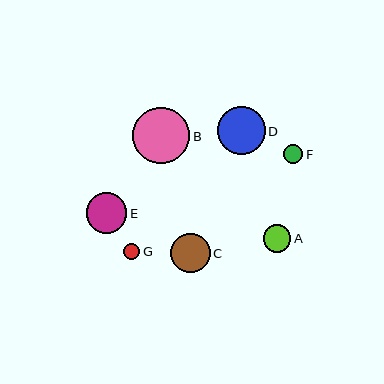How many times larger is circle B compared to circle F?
Circle B is approximately 3.0 times the size of circle F.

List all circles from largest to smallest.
From largest to smallest: B, D, E, C, A, F, G.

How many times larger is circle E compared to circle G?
Circle E is approximately 2.5 times the size of circle G.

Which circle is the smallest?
Circle G is the smallest with a size of approximately 16 pixels.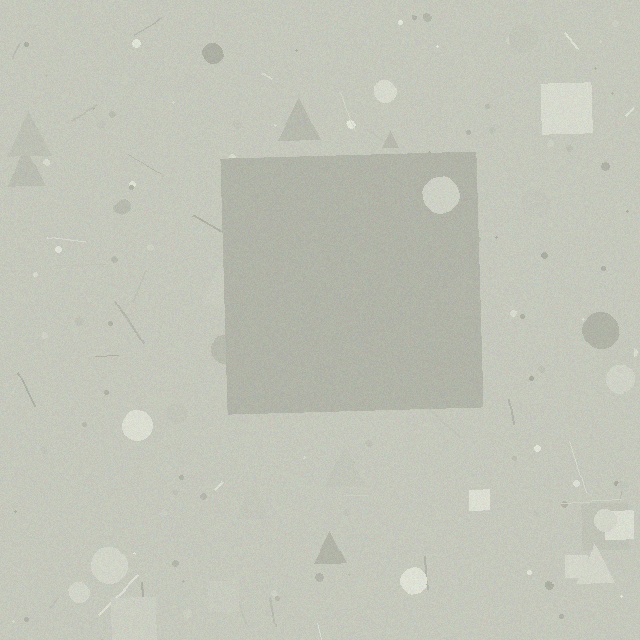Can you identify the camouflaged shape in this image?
The camouflaged shape is a square.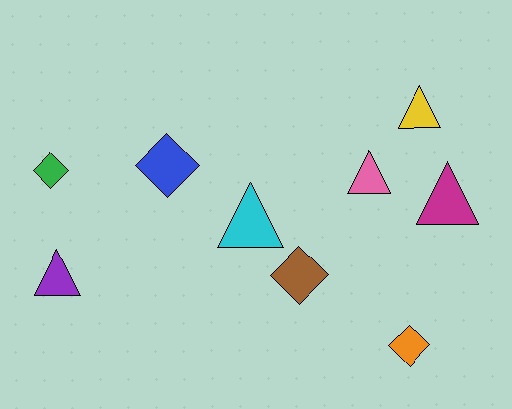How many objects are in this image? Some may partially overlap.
There are 9 objects.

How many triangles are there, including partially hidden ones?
There are 5 triangles.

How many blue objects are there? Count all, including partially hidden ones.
There is 1 blue object.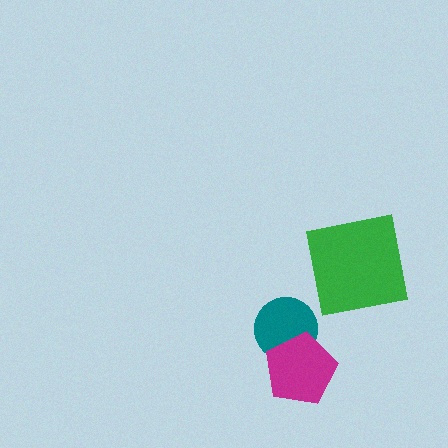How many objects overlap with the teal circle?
1 object overlaps with the teal circle.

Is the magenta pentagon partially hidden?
No, no other shape covers it.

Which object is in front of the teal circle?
The magenta pentagon is in front of the teal circle.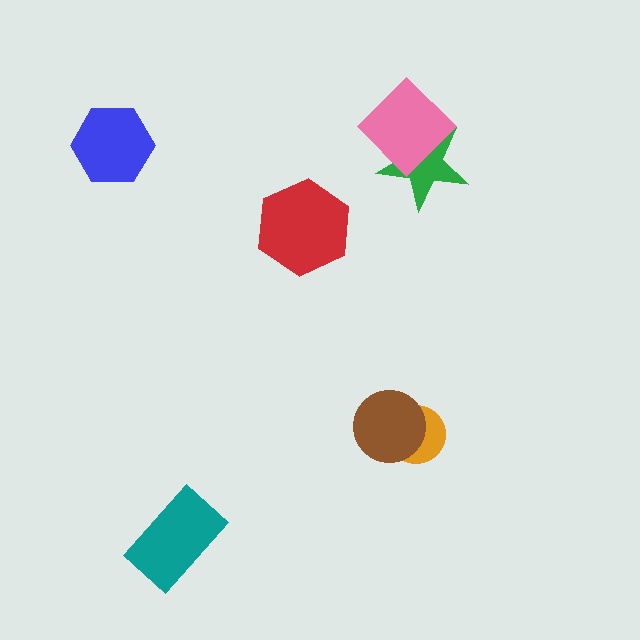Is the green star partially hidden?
Yes, it is partially covered by another shape.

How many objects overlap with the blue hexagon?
0 objects overlap with the blue hexagon.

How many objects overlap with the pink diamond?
1 object overlaps with the pink diamond.